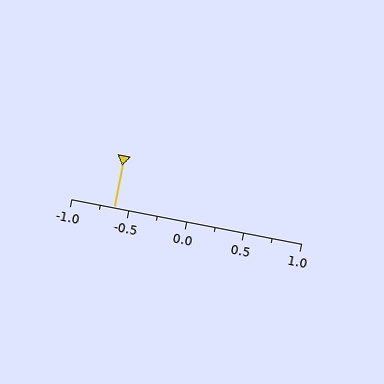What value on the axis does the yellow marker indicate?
The marker indicates approximately -0.62.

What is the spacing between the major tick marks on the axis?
The major ticks are spaced 0.5 apart.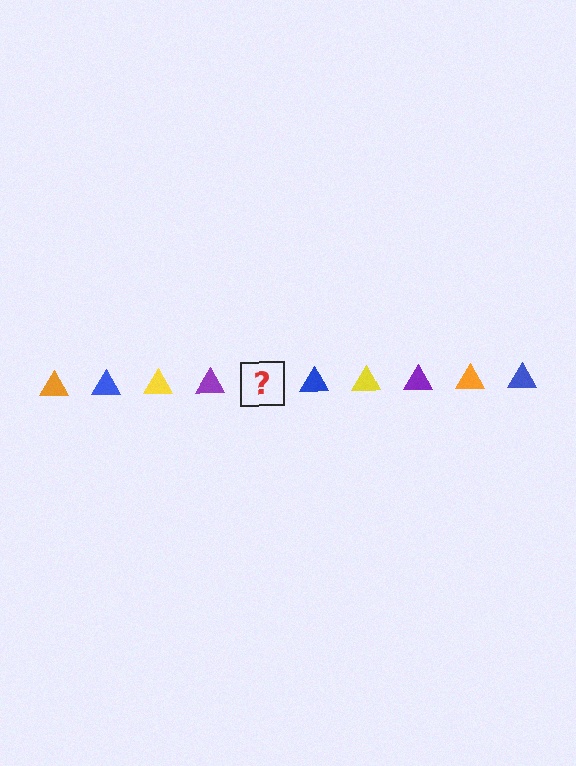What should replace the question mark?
The question mark should be replaced with an orange triangle.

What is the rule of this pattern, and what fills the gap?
The rule is that the pattern cycles through orange, blue, yellow, purple triangles. The gap should be filled with an orange triangle.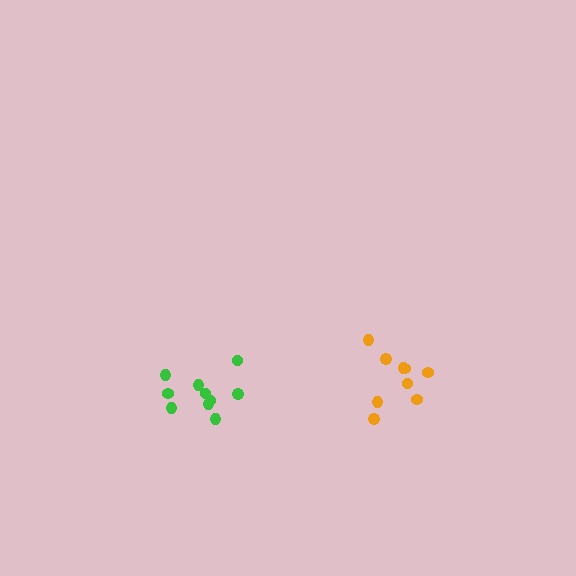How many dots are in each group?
Group 1: 10 dots, Group 2: 9 dots (19 total).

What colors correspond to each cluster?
The clusters are colored: green, orange.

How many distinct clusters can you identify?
There are 2 distinct clusters.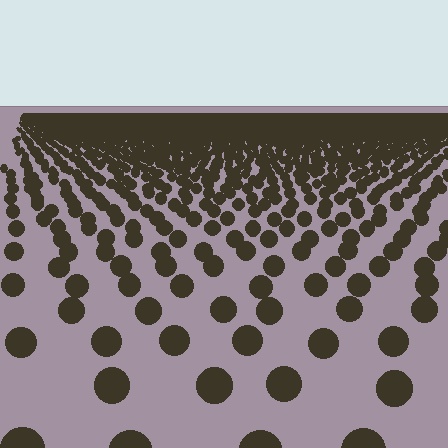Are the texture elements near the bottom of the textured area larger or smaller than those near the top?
Larger. Near the bottom, elements are closer to the viewer and appear at a bigger on-screen size.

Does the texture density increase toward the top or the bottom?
Density increases toward the top.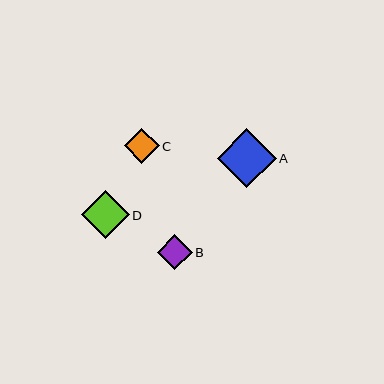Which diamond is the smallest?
Diamond B is the smallest with a size of approximately 35 pixels.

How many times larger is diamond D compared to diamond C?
Diamond D is approximately 1.4 times the size of diamond C.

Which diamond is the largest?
Diamond A is the largest with a size of approximately 59 pixels.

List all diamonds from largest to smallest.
From largest to smallest: A, D, C, B.